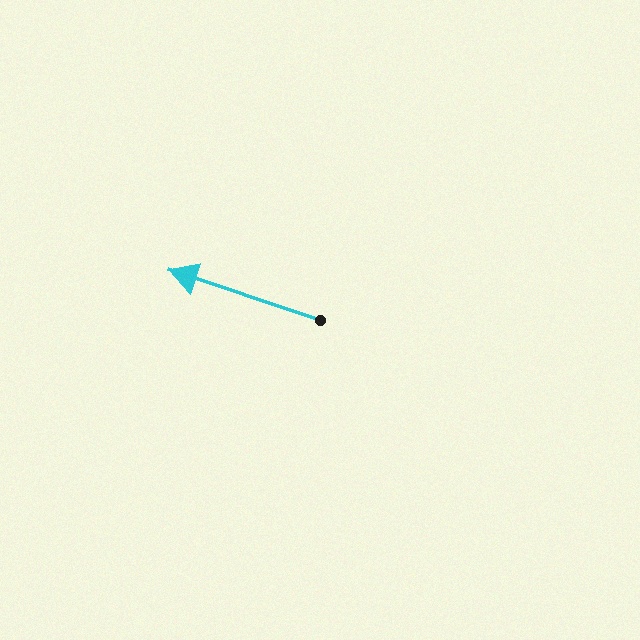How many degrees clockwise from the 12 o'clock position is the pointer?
Approximately 288 degrees.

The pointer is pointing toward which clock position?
Roughly 10 o'clock.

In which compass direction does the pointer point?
West.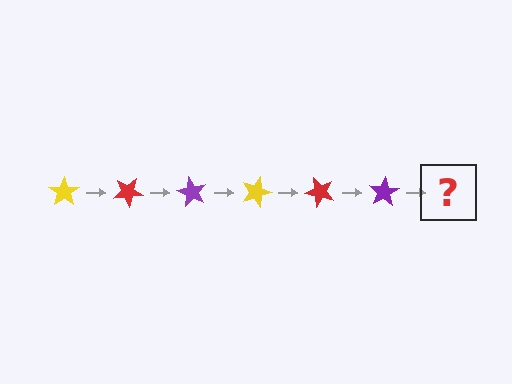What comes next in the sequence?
The next element should be a yellow star, rotated 180 degrees from the start.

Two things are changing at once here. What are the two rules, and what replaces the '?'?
The two rules are that it rotates 30 degrees each step and the color cycles through yellow, red, and purple. The '?' should be a yellow star, rotated 180 degrees from the start.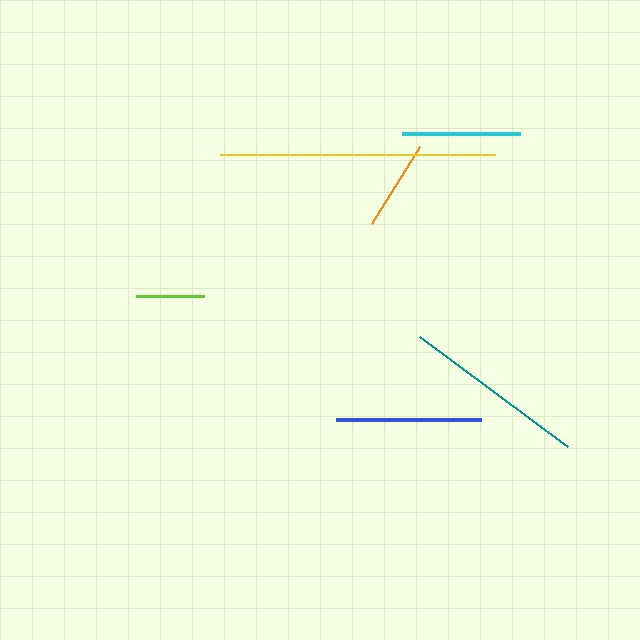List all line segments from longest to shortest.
From longest to shortest: yellow, teal, blue, cyan, orange, lime.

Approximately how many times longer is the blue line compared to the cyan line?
The blue line is approximately 1.2 times the length of the cyan line.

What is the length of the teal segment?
The teal segment is approximately 184 pixels long.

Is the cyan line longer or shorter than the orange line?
The cyan line is longer than the orange line.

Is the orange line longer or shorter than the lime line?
The orange line is longer than the lime line.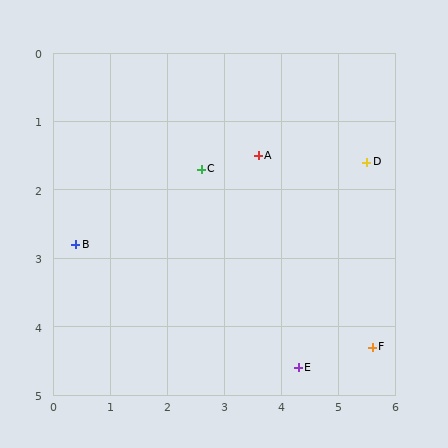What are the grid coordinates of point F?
Point F is at approximately (5.6, 4.3).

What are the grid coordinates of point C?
Point C is at approximately (2.6, 1.7).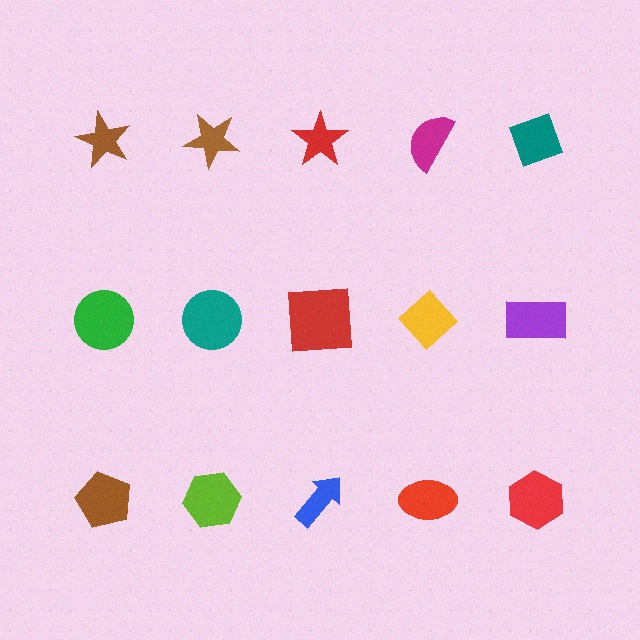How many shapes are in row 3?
5 shapes.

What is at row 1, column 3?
A red star.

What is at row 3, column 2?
A lime hexagon.